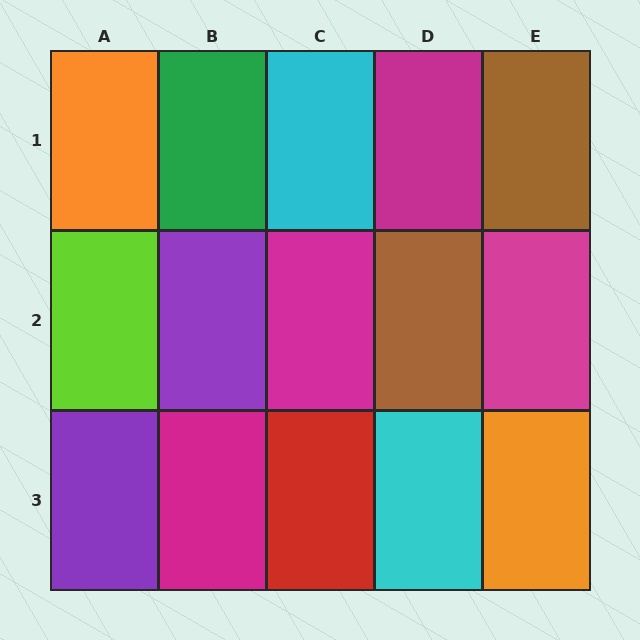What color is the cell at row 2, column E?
Magenta.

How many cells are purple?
2 cells are purple.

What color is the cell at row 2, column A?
Lime.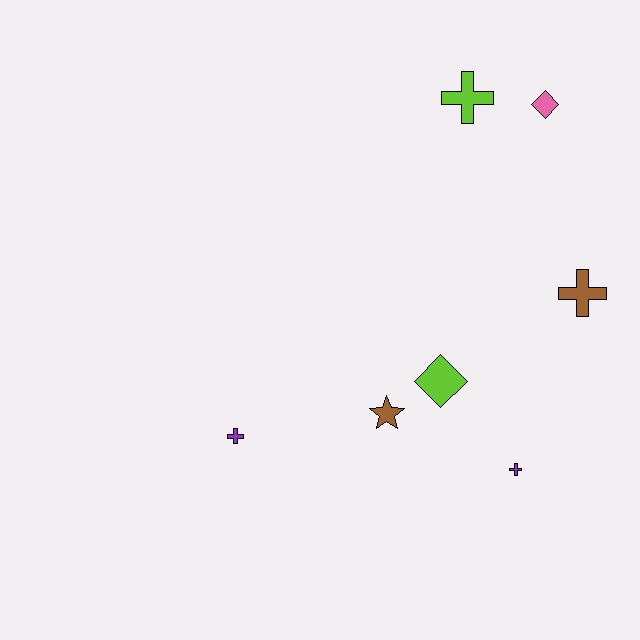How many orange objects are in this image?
There are no orange objects.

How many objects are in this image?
There are 7 objects.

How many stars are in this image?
There is 1 star.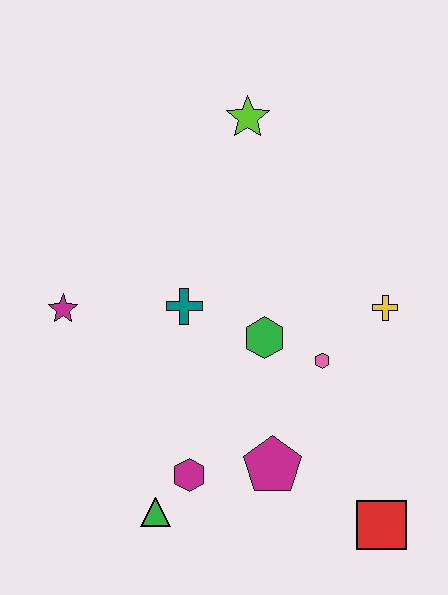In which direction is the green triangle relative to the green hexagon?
The green triangle is below the green hexagon.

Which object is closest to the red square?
The magenta pentagon is closest to the red square.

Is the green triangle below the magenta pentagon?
Yes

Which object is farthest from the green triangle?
The lime star is farthest from the green triangle.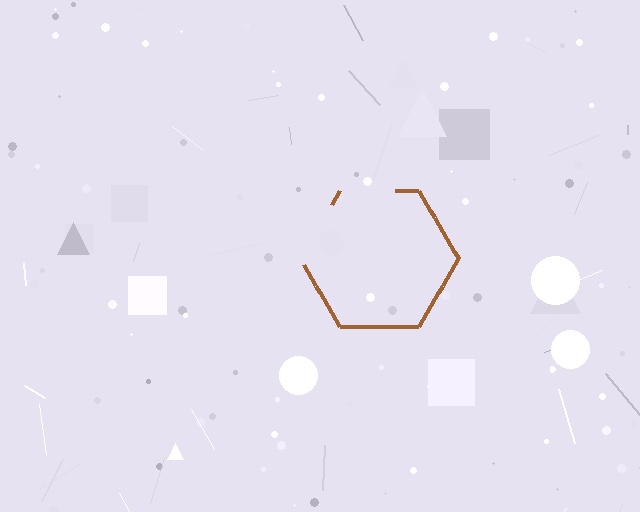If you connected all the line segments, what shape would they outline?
They would outline a hexagon.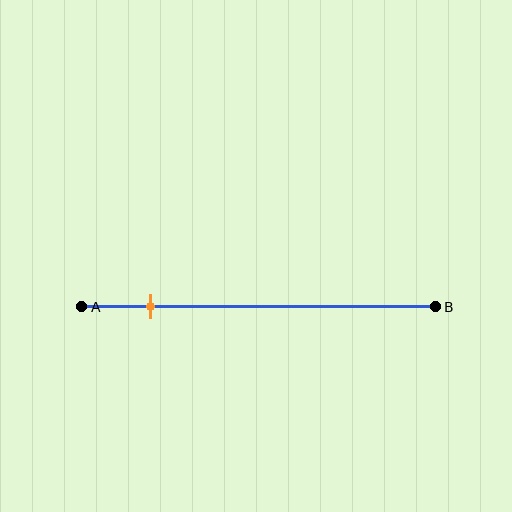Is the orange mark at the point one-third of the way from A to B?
No, the mark is at about 20% from A, not at the 33% one-third point.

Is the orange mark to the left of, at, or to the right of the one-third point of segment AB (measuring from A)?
The orange mark is to the left of the one-third point of segment AB.